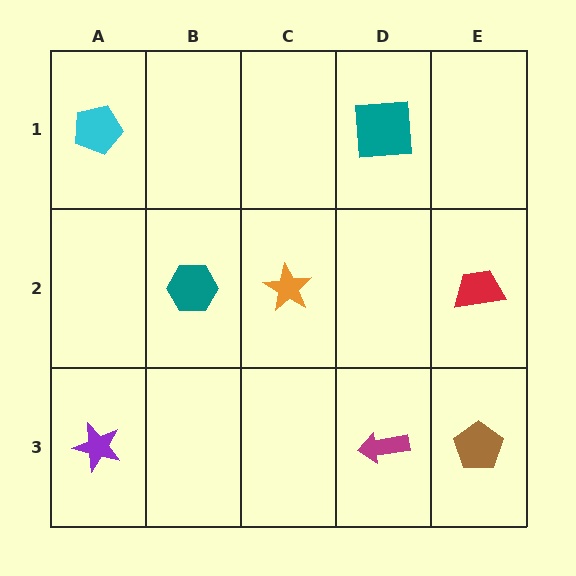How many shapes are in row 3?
3 shapes.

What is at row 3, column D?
A magenta arrow.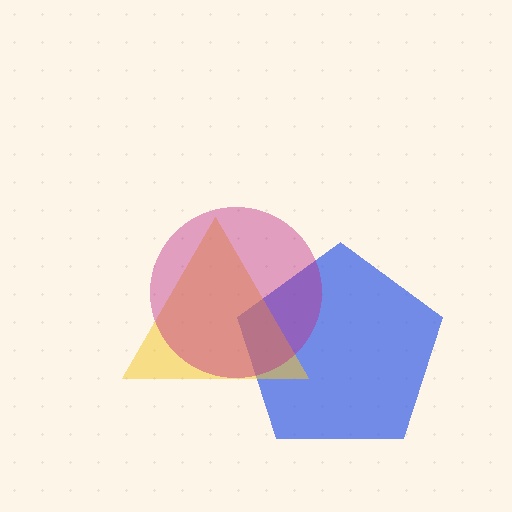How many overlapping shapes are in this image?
There are 3 overlapping shapes in the image.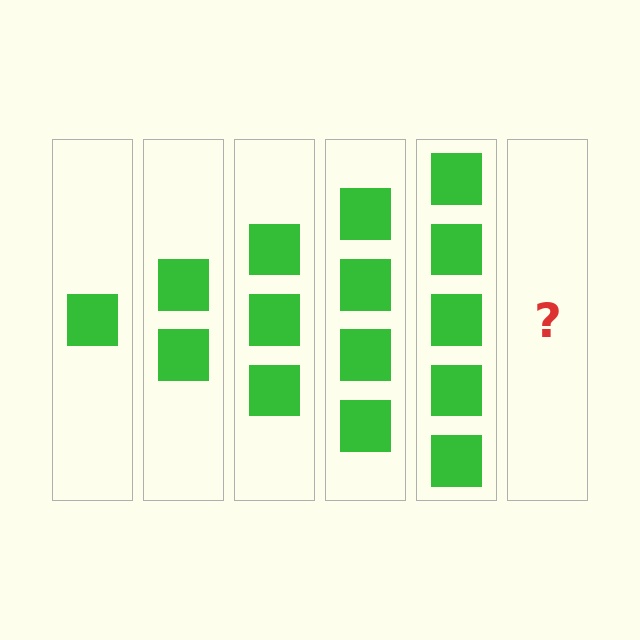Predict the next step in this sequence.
The next step is 6 squares.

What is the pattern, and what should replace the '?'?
The pattern is that each step adds one more square. The '?' should be 6 squares.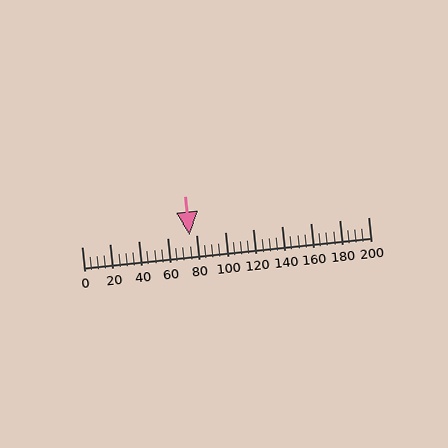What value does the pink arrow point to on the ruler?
The pink arrow points to approximately 75.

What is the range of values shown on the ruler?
The ruler shows values from 0 to 200.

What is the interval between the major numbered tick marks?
The major tick marks are spaced 20 units apart.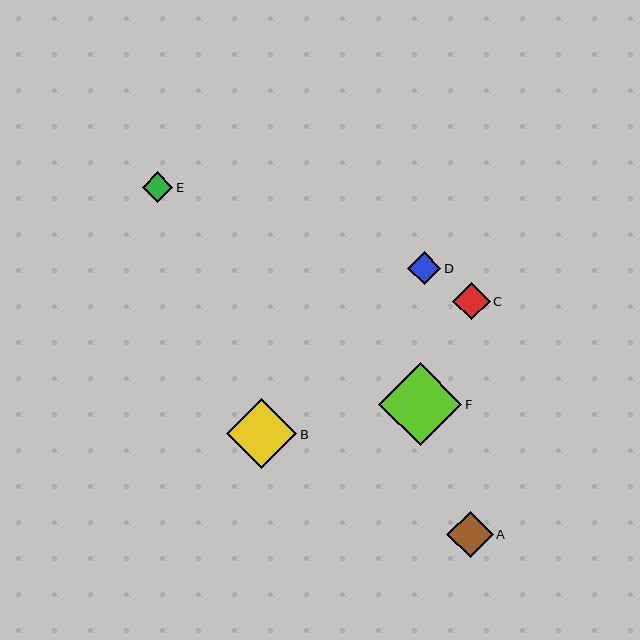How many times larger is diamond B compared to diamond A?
Diamond B is approximately 1.5 times the size of diamond A.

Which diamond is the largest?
Diamond F is the largest with a size of approximately 83 pixels.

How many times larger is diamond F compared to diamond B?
Diamond F is approximately 1.2 times the size of diamond B.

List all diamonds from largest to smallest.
From largest to smallest: F, B, A, C, D, E.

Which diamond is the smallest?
Diamond E is the smallest with a size of approximately 30 pixels.